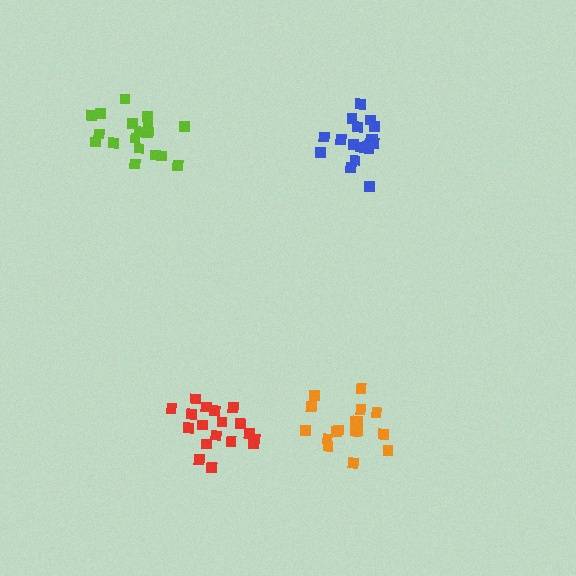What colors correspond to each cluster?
The clusters are colored: red, blue, lime, orange.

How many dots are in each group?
Group 1: 18 dots, Group 2: 19 dots, Group 3: 18 dots, Group 4: 17 dots (72 total).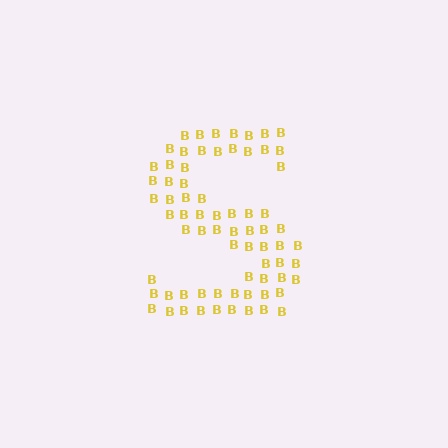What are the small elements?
The small elements are letter B's.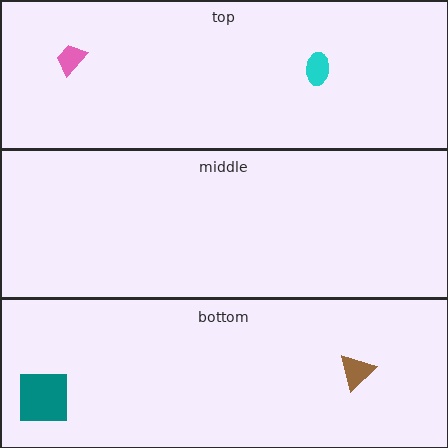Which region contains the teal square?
The bottom region.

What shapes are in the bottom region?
The brown triangle, the teal square.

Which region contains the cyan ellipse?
The top region.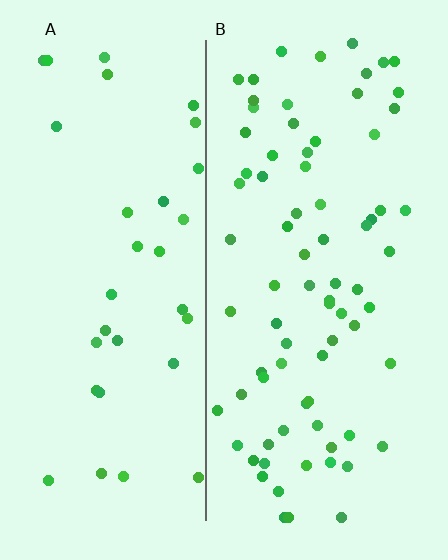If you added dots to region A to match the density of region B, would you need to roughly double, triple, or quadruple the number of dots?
Approximately double.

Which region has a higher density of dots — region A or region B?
B (the right).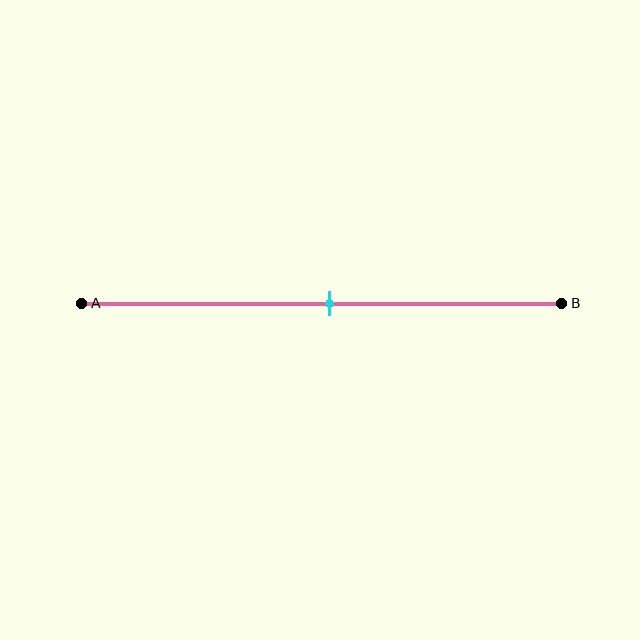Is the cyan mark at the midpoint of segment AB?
Yes, the mark is approximately at the midpoint.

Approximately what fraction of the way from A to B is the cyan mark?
The cyan mark is approximately 50% of the way from A to B.